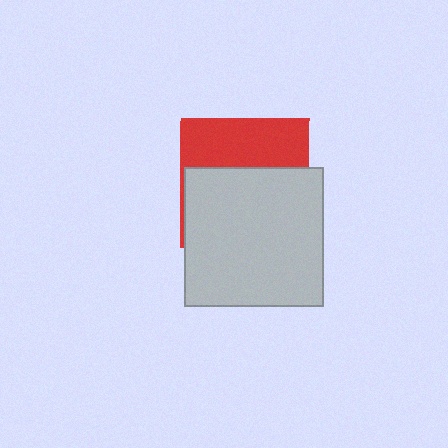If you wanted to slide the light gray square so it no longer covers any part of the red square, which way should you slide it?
Slide it down — that is the most direct way to separate the two shapes.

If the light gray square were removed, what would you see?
You would see the complete red square.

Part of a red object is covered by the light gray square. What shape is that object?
It is a square.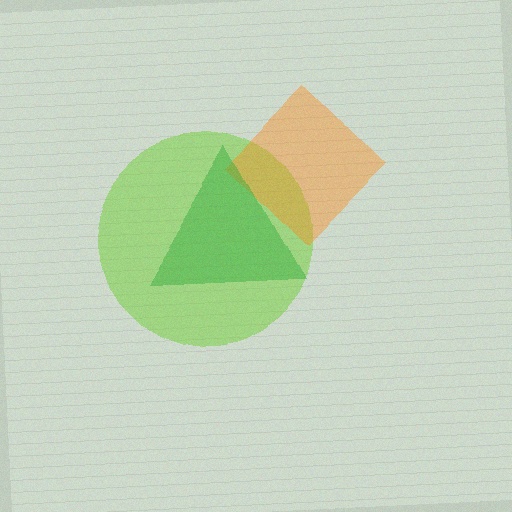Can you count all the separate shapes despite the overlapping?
Yes, there are 3 separate shapes.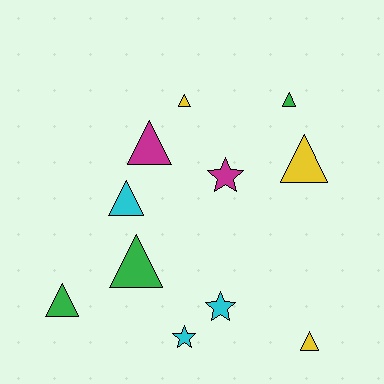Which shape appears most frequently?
Triangle, with 8 objects.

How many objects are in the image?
There are 11 objects.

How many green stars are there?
There are no green stars.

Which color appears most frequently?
Cyan, with 3 objects.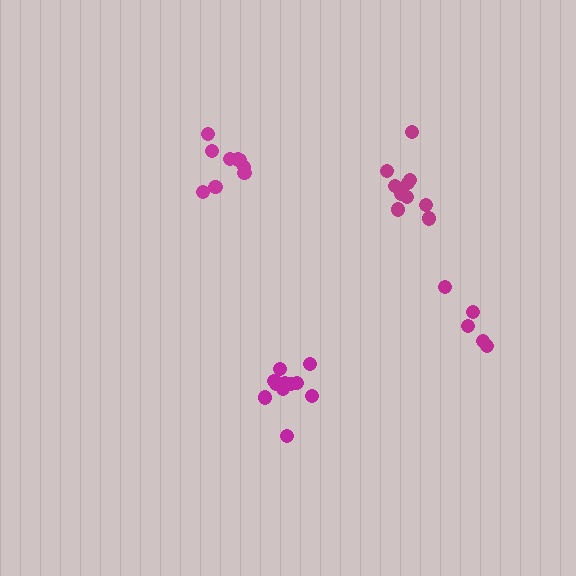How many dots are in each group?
Group 1: 10 dots, Group 2: 11 dots, Group 3: 9 dots, Group 4: 5 dots (35 total).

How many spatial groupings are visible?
There are 4 spatial groupings.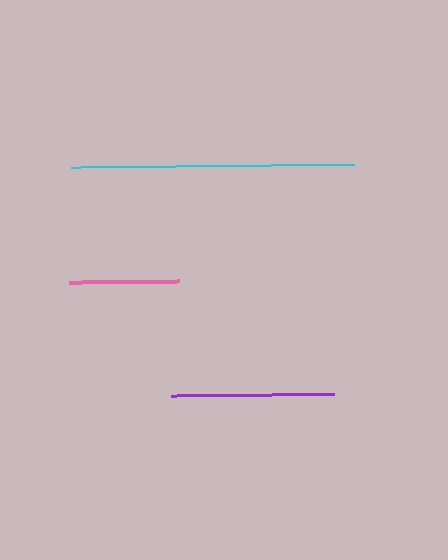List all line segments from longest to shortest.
From longest to shortest: cyan, purple, pink.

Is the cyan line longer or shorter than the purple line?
The cyan line is longer than the purple line.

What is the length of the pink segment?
The pink segment is approximately 110 pixels long.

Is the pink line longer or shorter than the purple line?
The purple line is longer than the pink line.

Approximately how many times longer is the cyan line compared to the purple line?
The cyan line is approximately 1.7 times the length of the purple line.